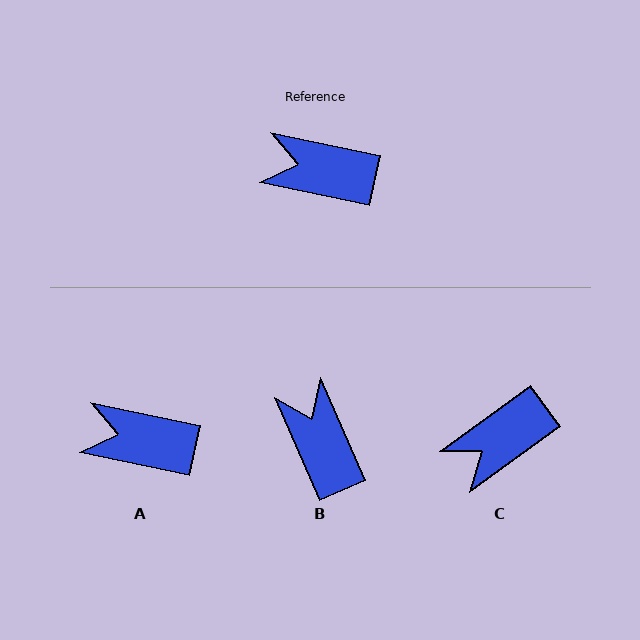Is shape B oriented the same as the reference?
No, it is off by about 55 degrees.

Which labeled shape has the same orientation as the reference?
A.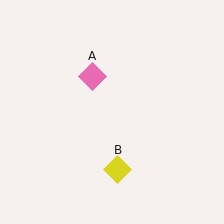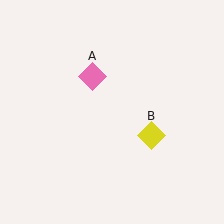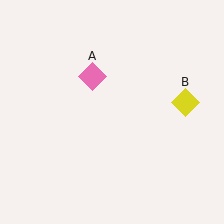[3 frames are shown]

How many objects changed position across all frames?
1 object changed position: yellow diamond (object B).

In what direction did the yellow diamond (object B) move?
The yellow diamond (object B) moved up and to the right.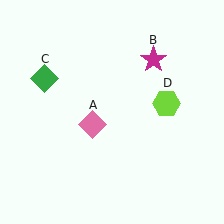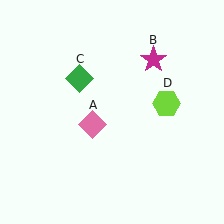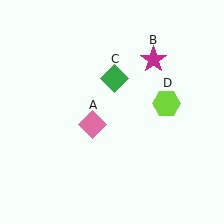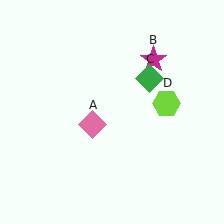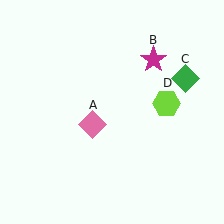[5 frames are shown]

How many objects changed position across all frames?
1 object changed position: green diamond (object C).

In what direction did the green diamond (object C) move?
The green diamond (object C) moved right.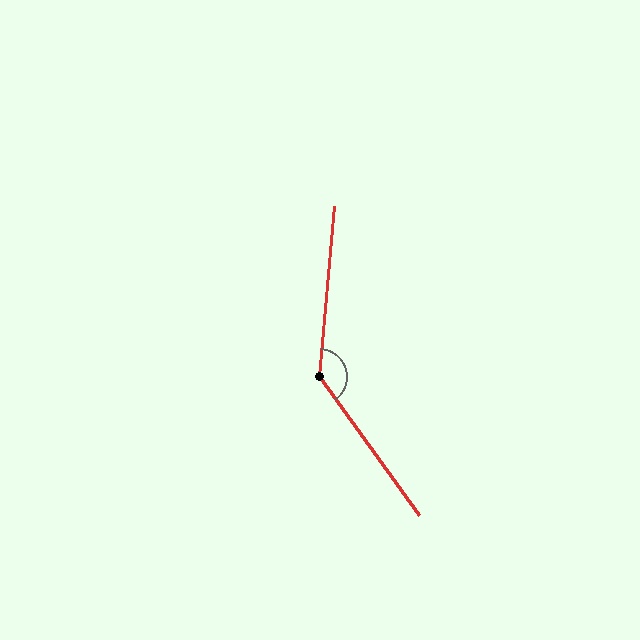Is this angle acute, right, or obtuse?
It is obtuse.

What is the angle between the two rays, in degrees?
Approximately 139 degrees.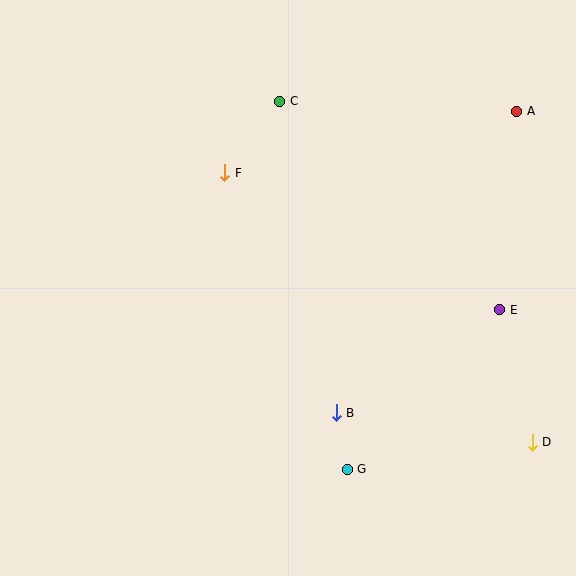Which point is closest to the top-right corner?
Point A is closest to the top-right corner.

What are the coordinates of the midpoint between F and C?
The midpoint between F and C is at (252, 137).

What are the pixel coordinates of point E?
Point E is at (500, 310).